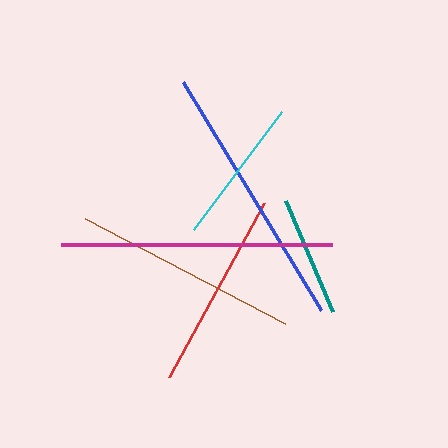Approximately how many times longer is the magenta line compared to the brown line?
The magenta line is approximately 1.2 times the length of the brown line.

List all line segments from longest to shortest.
From longest to shortest: magenta, blue, brown, red, cyan, teal.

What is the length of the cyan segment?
The cyan segment is approximately 148 pixels long.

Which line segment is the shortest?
The teal line is the shortest at approximately 121 pixels.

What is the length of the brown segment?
The brown segment is approximately 226 pixels long.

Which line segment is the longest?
The magenta line is the longest at approximately 271 pixels.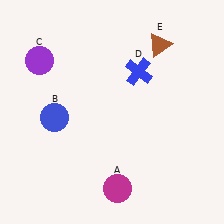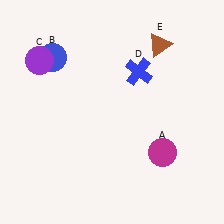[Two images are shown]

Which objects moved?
The objects that moved are: the magenta circle (A), the blue circle (B).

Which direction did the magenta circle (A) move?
The magenta circle (A) moved right.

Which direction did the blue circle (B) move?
The blue circle (B) moved up.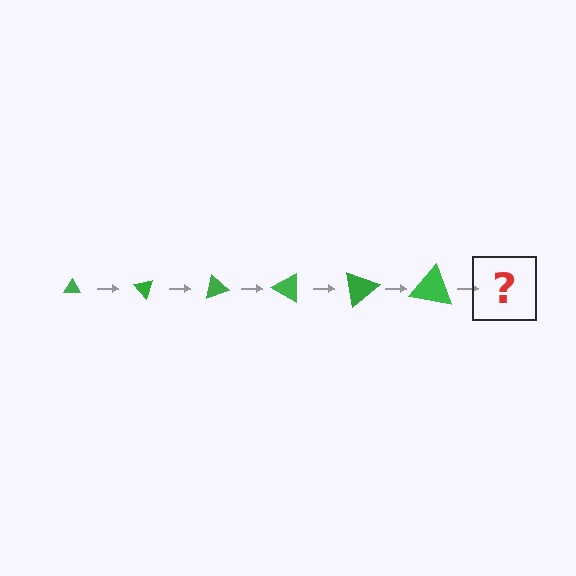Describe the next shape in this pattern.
It should be a triangle, larger than the previous one and rotated 300 degrees from the start.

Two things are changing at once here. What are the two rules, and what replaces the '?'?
The two rules are that the triangle grows larger each step and it rotates 50 degrees each step. The '?' should be a triangle, larger than the previous one and rotated 300 degrees from the start.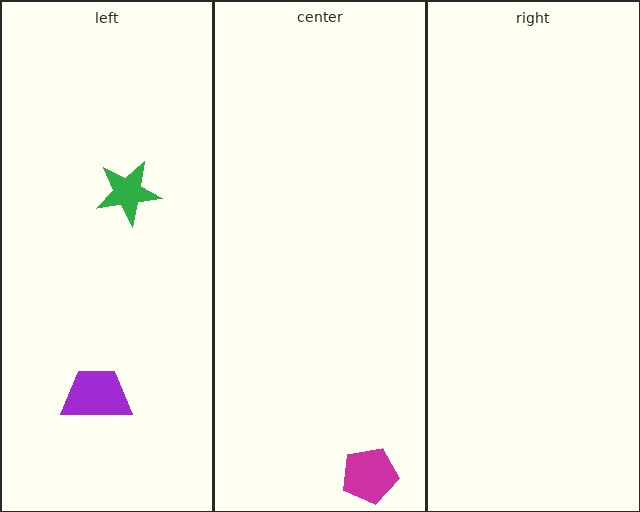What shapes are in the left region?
The purple trapezoid, the green star.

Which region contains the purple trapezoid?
The left region.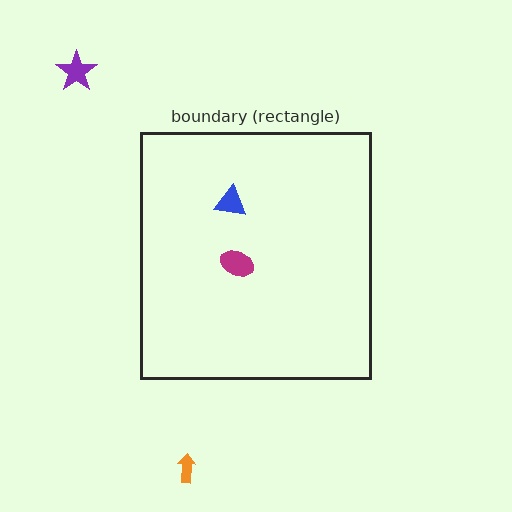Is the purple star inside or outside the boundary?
Outside.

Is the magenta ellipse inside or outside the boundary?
Inside.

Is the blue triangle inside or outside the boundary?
Inside.